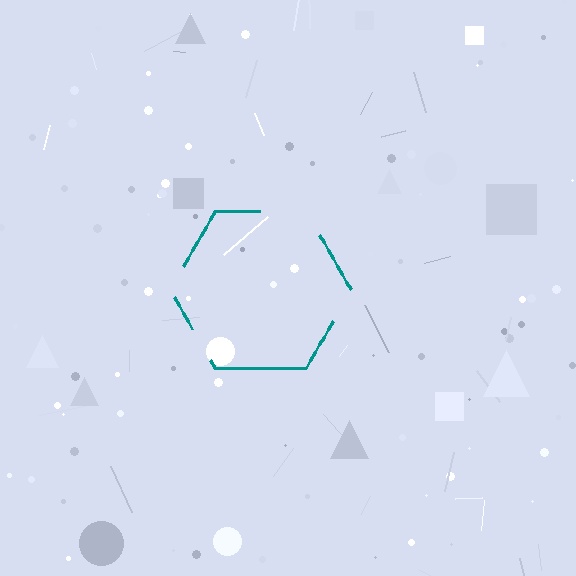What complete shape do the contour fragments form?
The contour fragments form a hexagon.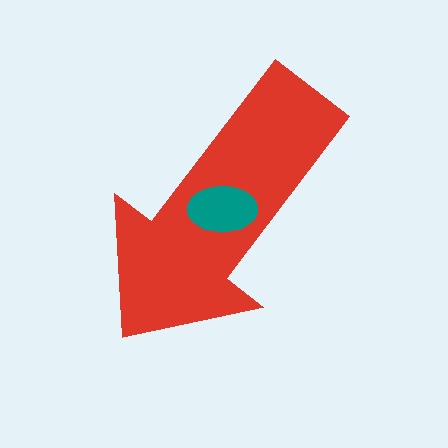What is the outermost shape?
The red arrow.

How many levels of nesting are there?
2.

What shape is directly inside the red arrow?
The teal ellipse.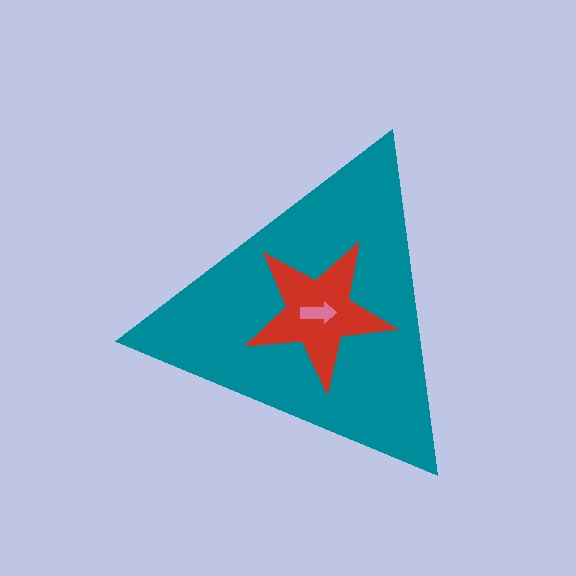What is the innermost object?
The pink arrow.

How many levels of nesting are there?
3.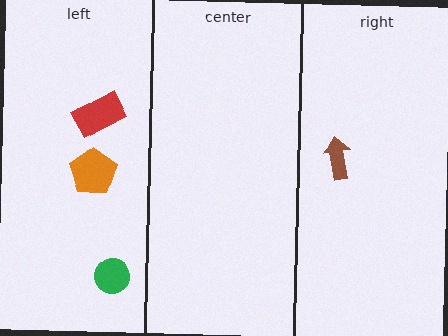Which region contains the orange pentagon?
The left region.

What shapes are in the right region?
The brown arrow.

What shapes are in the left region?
The red rectangle, the orange pentagon, the green circle.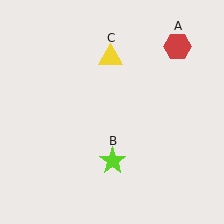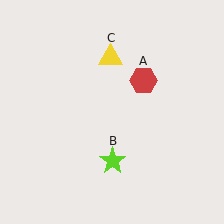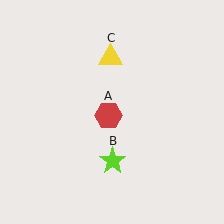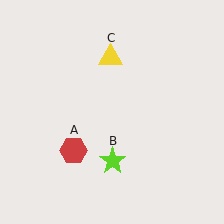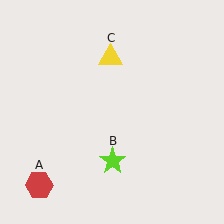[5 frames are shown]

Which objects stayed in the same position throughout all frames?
Lime star (object B) and yellow triangle (object C) remained stationary.